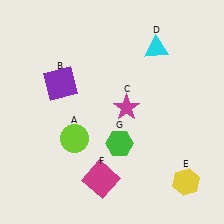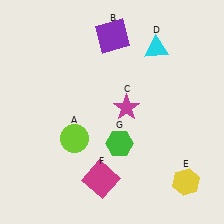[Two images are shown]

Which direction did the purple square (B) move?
The purple square (B) moved right.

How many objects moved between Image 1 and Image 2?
1 object moved between the two images.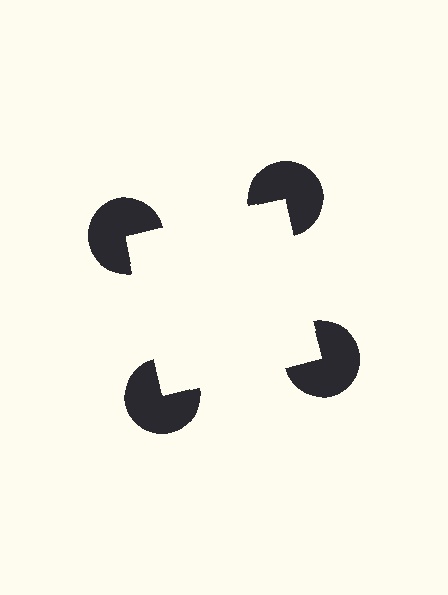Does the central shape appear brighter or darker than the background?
It typically appears slightly brighter than the background, even though no actual brightness change is drawn.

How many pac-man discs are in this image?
There are 4 — one at each vertex of the illusory square.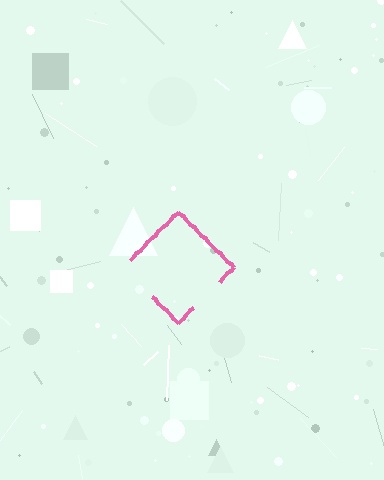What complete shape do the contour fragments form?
The contour fragments form a diamond.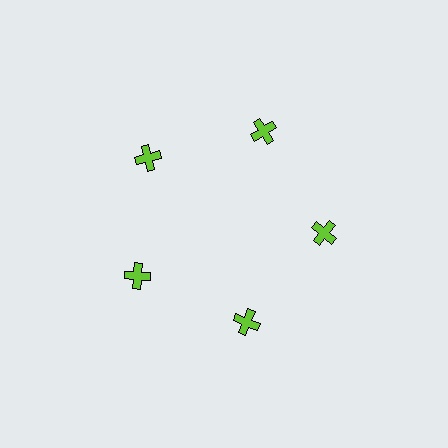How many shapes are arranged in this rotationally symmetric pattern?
There are 5 shapes, arranged in 5 groups of 1.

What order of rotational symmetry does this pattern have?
This pattern has 5-fold rotational symmetry.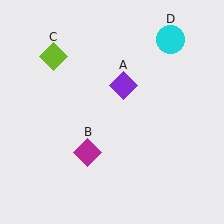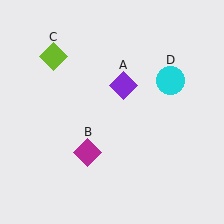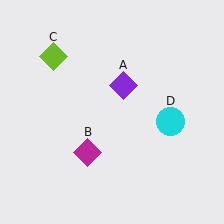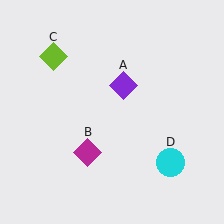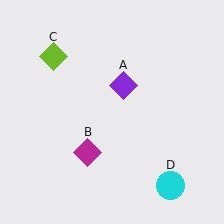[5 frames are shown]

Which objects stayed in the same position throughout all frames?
Purple diamond (object A) and magenta diamond (object B) and lime diamond (object C) remained stationary.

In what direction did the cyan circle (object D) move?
The cyan circle (object D) moved down.